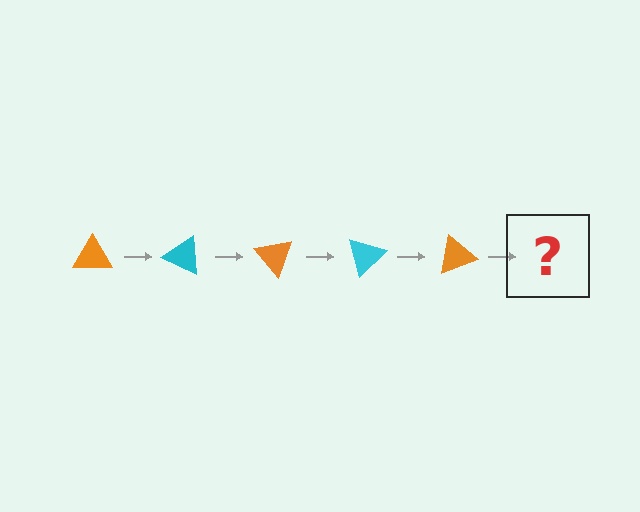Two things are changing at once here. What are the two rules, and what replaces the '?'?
The two rules are that it rotates 25 degrees each step and the color cycles through orange and cyan. The '?' should be a cyan triangle, rotated 125 degrees from the start.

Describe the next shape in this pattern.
It should be a cyan triangle, rotated 125 degrees from the start.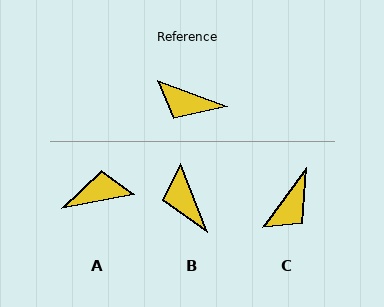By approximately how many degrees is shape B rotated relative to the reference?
Approximately 48 degrees clockwise.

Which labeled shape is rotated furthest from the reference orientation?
A, about 149 degrees away.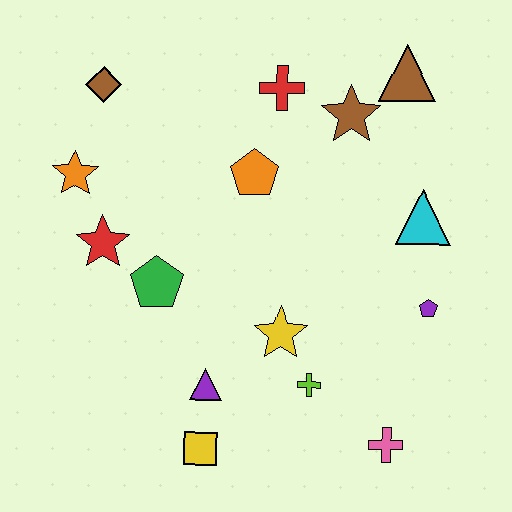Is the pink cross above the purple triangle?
No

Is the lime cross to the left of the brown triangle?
Yes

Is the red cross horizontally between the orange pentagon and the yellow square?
No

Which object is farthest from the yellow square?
The brown triangle is farthest from the yellow square.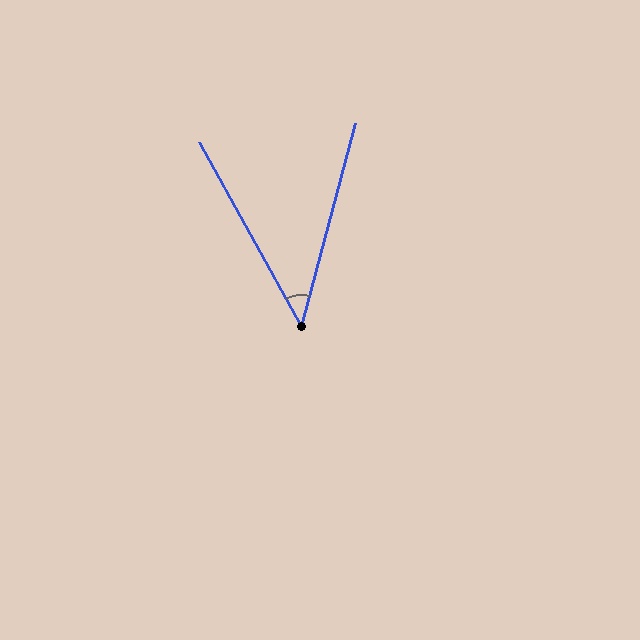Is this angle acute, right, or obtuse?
It is acute.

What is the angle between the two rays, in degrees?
Approximately 44 degrees.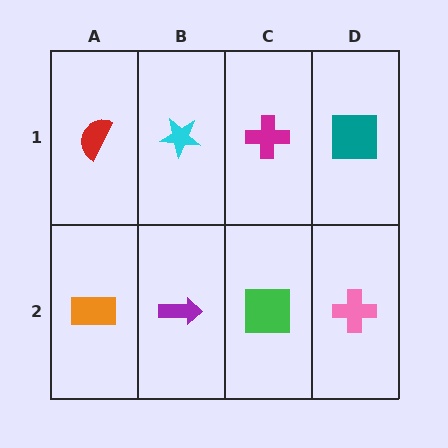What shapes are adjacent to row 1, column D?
A pink cross (row 2, column D), a magenta cross (row 1, column C).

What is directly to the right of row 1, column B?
A magenta cross.